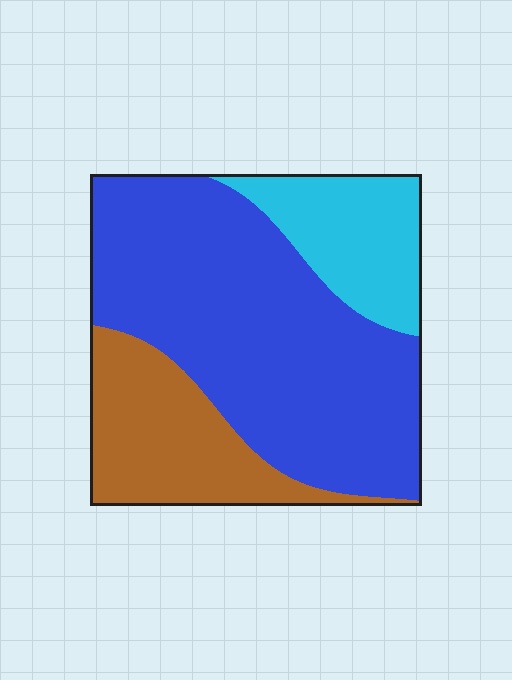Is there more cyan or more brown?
Brown.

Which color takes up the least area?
Cyan, at roughly 20%.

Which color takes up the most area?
Blue, at roughly 60%.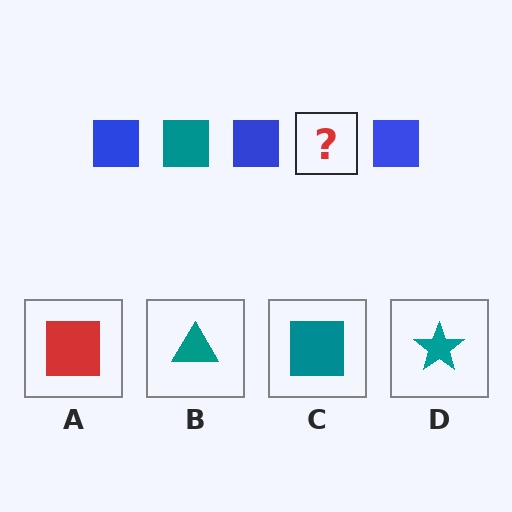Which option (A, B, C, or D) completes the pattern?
C.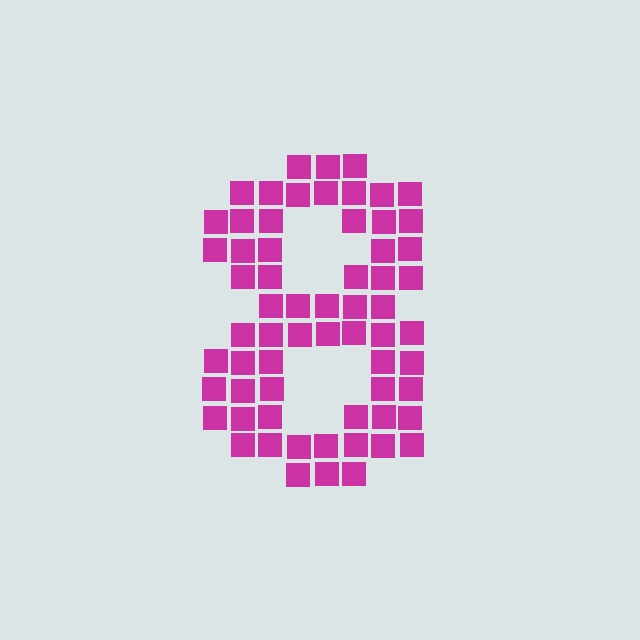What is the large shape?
The large shape is the digit 8.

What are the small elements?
The small elements are squares.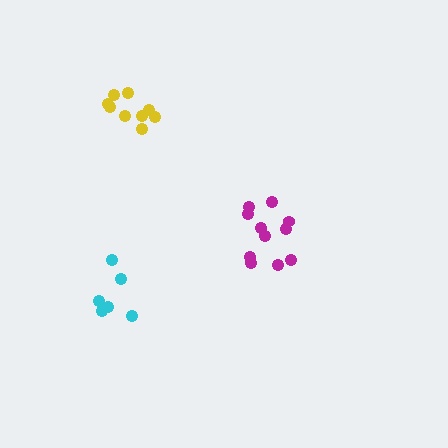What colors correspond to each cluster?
The clusters are colored: yellow, magenta, cyan.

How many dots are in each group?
Group 1: 9 dots, Group 2: 11 dots, Group 3: 7 dots (27 total).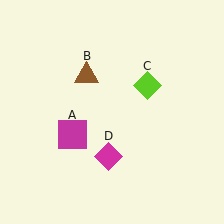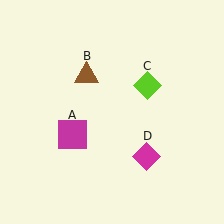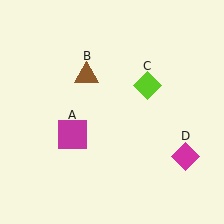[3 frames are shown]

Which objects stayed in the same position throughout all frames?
Magenta square (object A) and brown triangle (object B) and lime diamond (object C) remained stationary.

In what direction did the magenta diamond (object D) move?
The magenta diamond (object D) moved right.